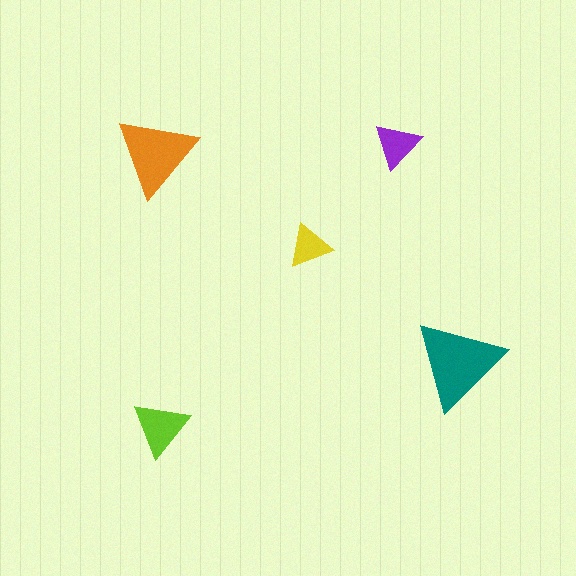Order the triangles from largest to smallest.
the teal one, the orange one, the lime one, the purple one, the yellow one.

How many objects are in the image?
There are 5 objects in the image.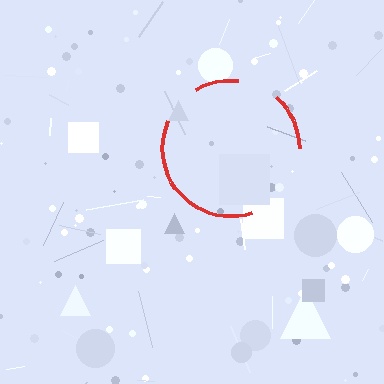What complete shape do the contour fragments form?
The contour fragments form a circle.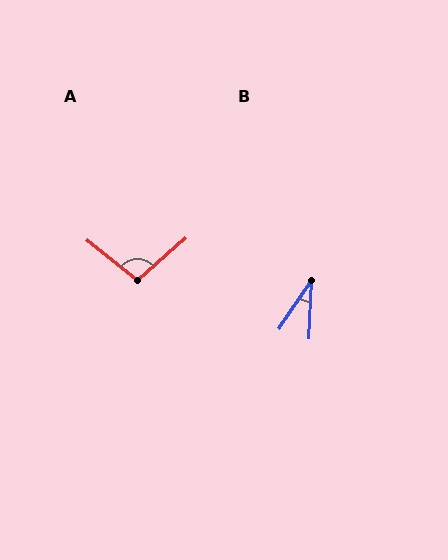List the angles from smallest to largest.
B (32°), A (100°).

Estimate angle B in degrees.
Approximately 32 degrees.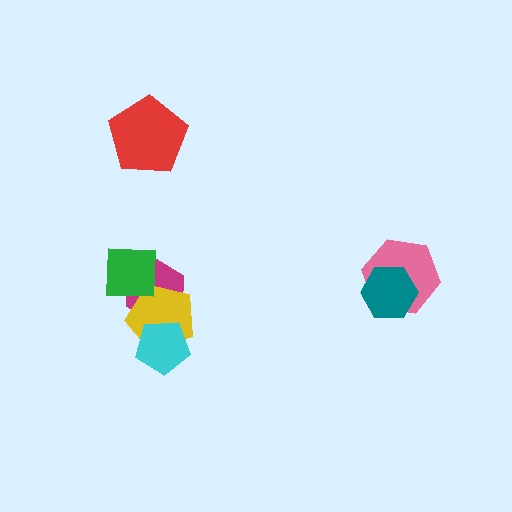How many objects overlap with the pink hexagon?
1 object overlaps with the pink hexagon.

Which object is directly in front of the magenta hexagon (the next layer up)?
The yellow pentagon is directly in front of the magenta hexagon.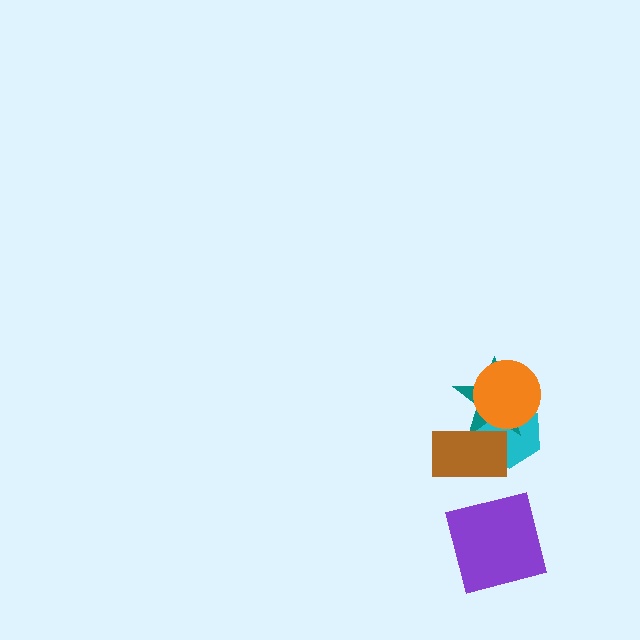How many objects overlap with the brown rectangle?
2 objects overlap with the brown rectangle.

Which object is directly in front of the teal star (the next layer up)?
The orange circle is directly in front of the teal star.